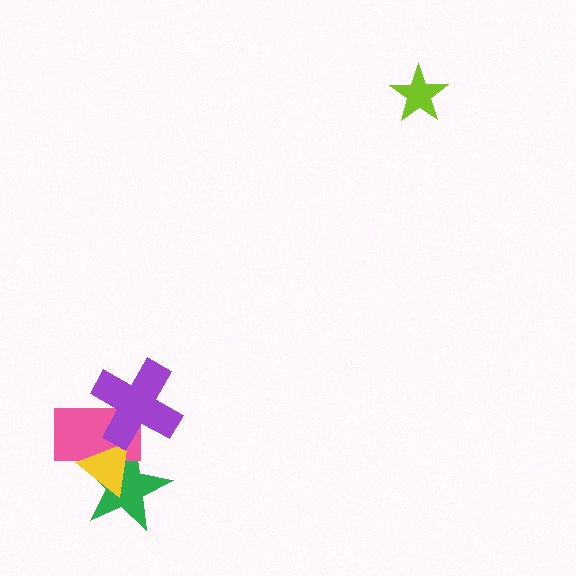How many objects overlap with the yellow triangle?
3 objects overlap with the yellow triangle.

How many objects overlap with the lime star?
0 objects overlap with the lime star.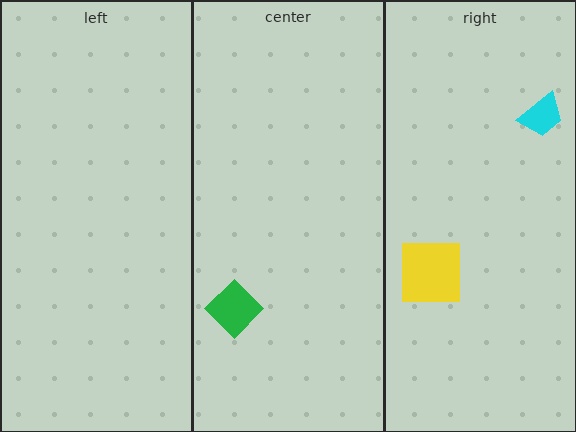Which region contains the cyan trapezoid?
The right region.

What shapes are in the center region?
The green diamond.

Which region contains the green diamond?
The center region.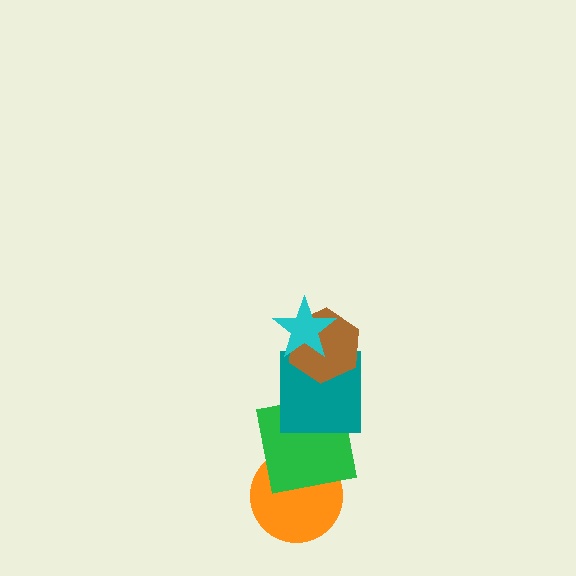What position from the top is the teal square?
The teal square is 3rd from the top.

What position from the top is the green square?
The green square is 4th from the top.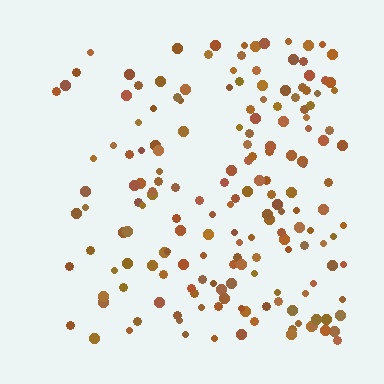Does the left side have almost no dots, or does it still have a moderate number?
Still a moderate number, just noticeably fewer than the right.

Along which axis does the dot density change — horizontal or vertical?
Horizontal.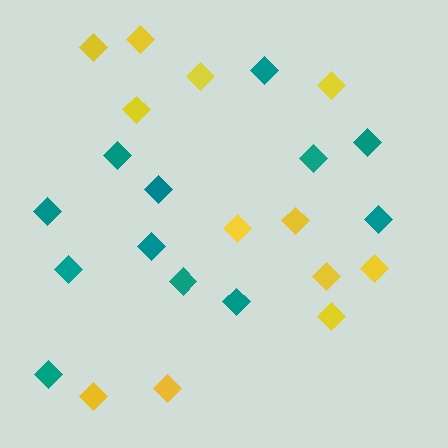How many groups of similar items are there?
There are 2 groups: one group of teal diamonds (12) and one group of yellow diamonds (12).